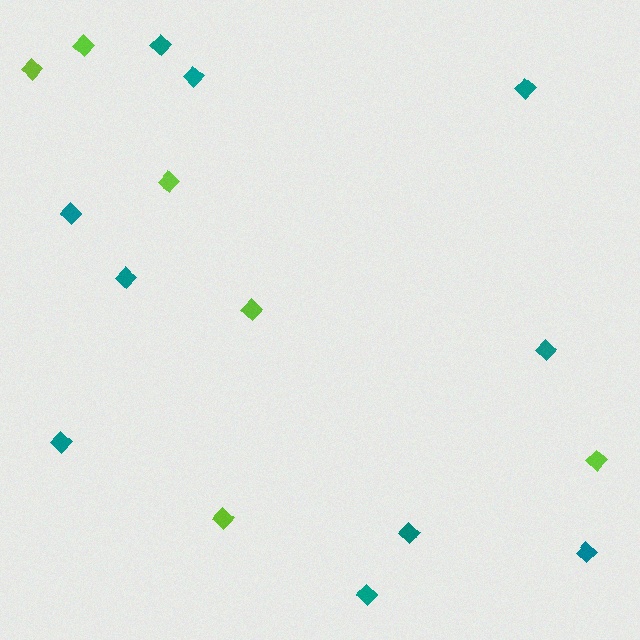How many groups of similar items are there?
There are 2 groups: one group of teal diamonds (10) and one group of lime diamonds (6).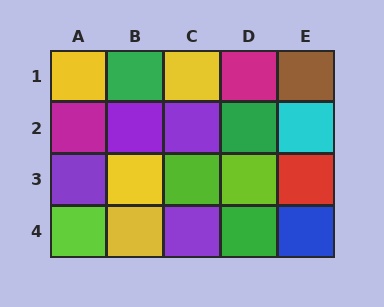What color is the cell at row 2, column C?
Purple.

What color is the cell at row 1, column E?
Brown.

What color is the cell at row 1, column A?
Yellow.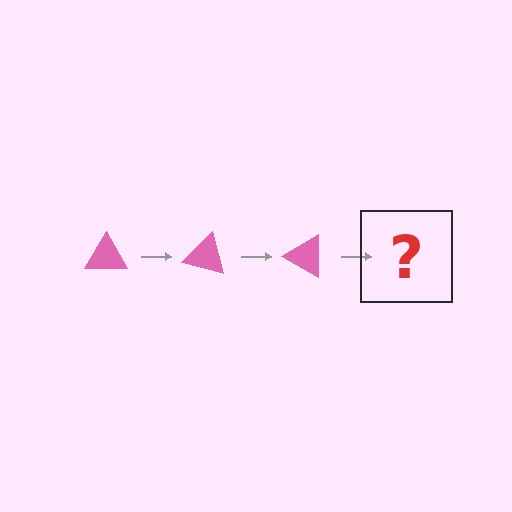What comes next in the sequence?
The next element should be a pink triangle rotated 45 degrees.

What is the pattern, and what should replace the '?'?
The pattern is that the triangle rotates 15 degrees each step. The '?' should be a pink triangle rotated 45 degrees.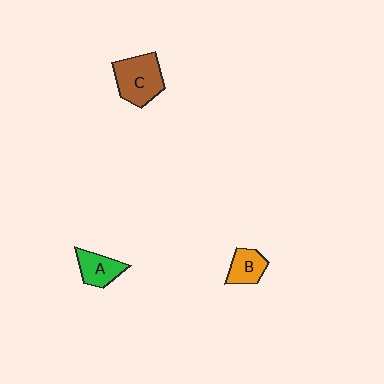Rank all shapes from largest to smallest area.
From largest to smallest: C (brown), A (green), B (orange).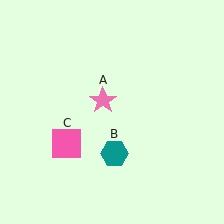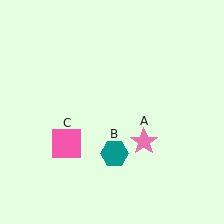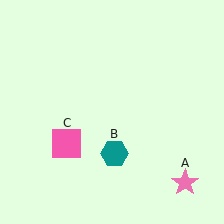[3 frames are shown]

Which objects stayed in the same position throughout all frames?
Teal hexagon (object B) and pink square (object C) remained stationary.